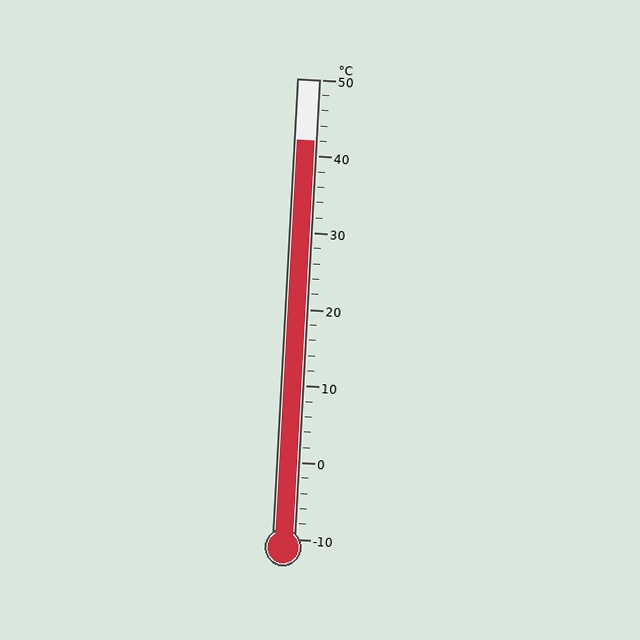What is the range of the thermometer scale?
The thermometer scale ranges from -10°C to 50°C.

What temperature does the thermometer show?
The thermometer shows approximately 42°C.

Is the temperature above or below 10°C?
The temperature is above 10°C.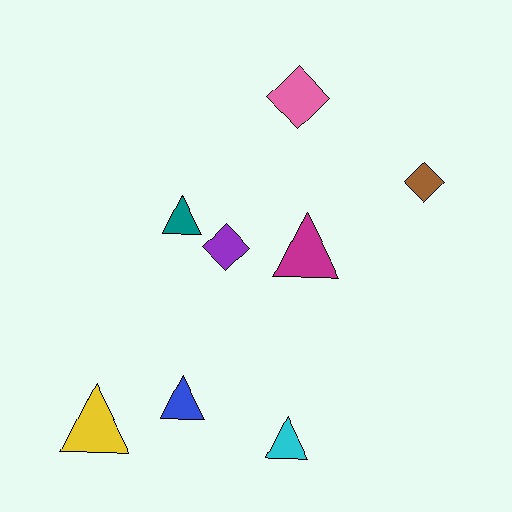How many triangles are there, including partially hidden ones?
There are 5 triangles.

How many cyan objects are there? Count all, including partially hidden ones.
There is 1 cyan object.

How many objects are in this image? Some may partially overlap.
There are 8 objects.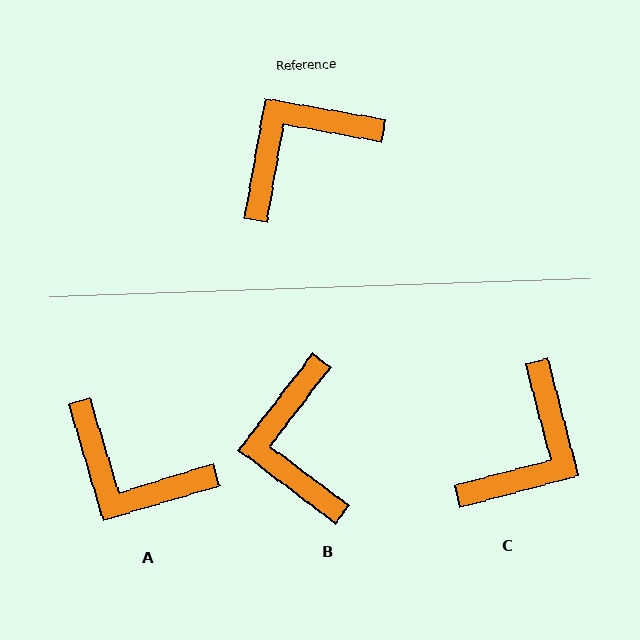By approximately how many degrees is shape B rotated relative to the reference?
Approximately 62 degrees counter-clockwise.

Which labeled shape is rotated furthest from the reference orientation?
C, about 155 degrees away.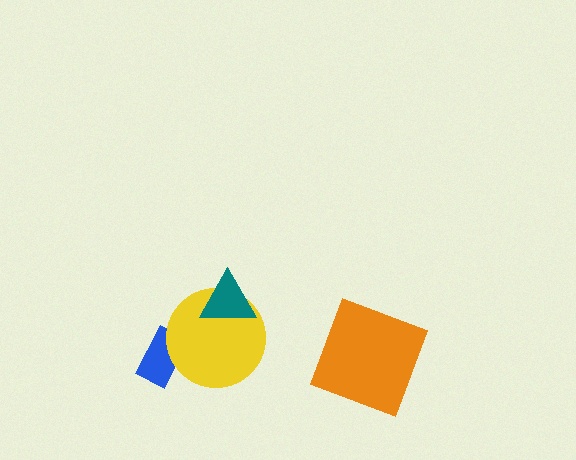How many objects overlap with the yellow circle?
2 objects overlap with the yellow circle.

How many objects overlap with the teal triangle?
1 object overlaps with the teal triangle.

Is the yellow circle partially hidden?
Yes, it is partially covered by another shape.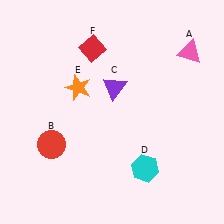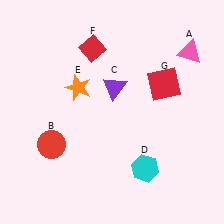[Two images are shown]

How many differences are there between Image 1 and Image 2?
There is 1 difference between the two images.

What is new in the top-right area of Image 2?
A red square (G) was added in the top-right area of Image 2.